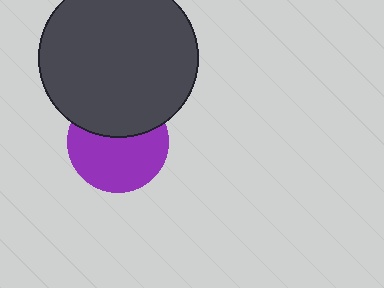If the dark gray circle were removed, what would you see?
You would see the complete purple circle.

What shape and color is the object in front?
The object in front is a dark gray circle.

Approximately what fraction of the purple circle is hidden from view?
Roughly 38% of the purple circle is hidden behind the dark gray circle.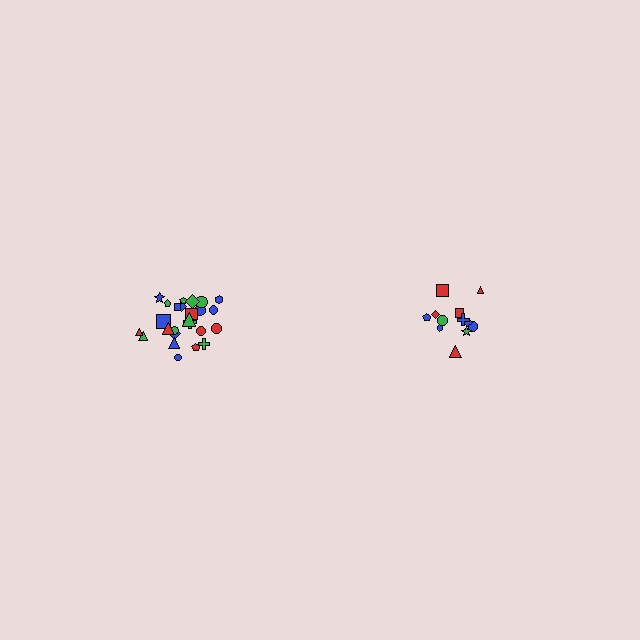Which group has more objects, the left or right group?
The left group.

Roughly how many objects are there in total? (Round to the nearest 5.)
Roughly 35 objects in total.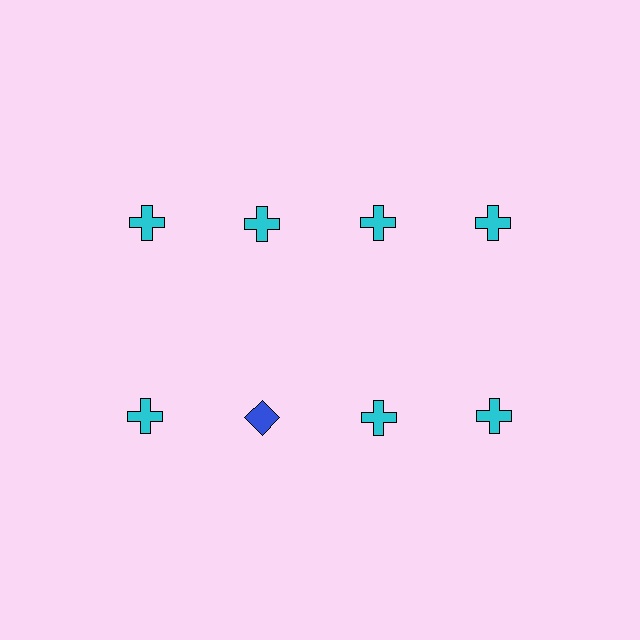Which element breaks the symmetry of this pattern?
The blue diamond in the second row, second from left column breaks the symmetry. All other shapes are cyan crosses.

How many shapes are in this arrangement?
There are 8 shapes arranged in a grid pattern.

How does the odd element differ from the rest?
It differs in both color (blue instead of cyan) and shape (diamond instead of cross).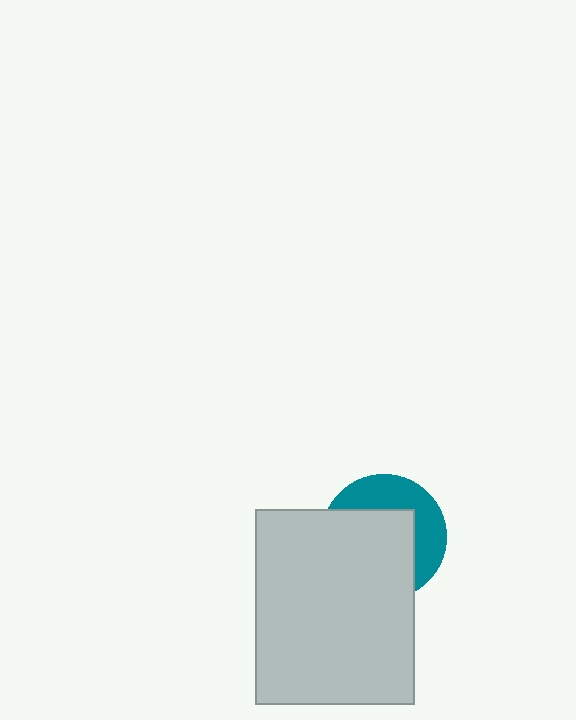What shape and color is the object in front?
The object in front is a light gray rectangle.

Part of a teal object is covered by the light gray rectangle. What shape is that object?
It is a circle.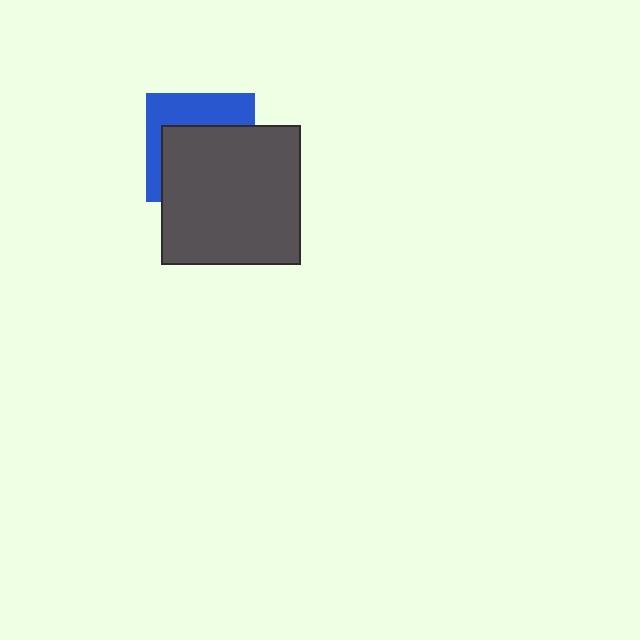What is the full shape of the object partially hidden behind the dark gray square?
The partially hidden object is a blue square.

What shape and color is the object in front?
The object in front is a dark gray square.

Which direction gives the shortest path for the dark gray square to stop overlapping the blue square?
Moving down gives the shortest separation.